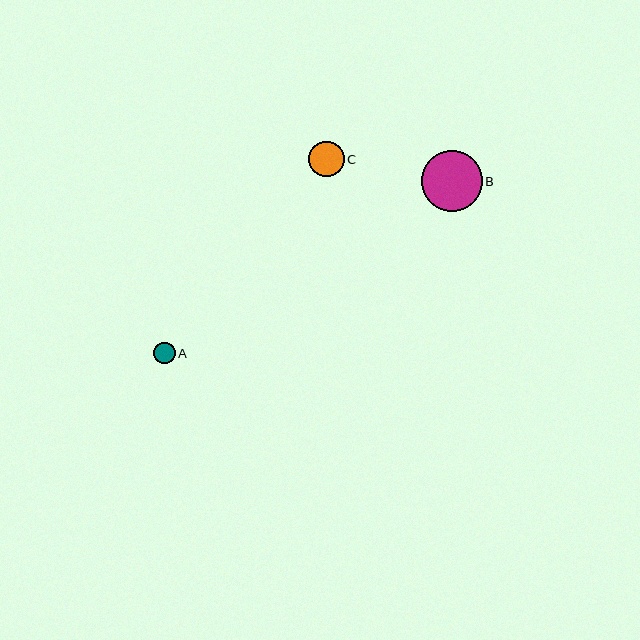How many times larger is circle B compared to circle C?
Circle B is approximately 1.7 times the size of circle C.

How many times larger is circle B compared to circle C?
Circle B is approximately 1.7 times the size of circle C.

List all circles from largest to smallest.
From largest to smallest: B, C, A.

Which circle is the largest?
Circle B is the largest with a size of approximately 60 pixels.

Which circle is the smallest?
Circle A is the smallest with a size of approximately 21 pixels.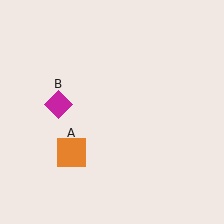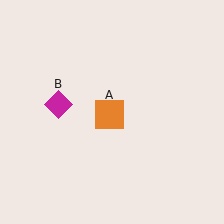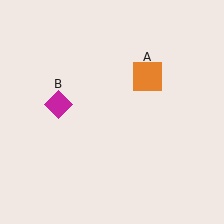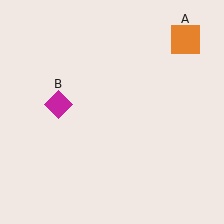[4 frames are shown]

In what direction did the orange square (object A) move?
The orange square (object A) moved up and to the right.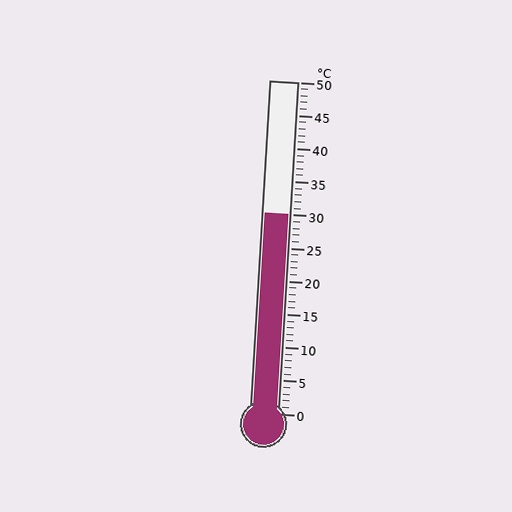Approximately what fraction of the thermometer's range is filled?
The thermometer is filled to approximately 60% of its range.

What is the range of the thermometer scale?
The thermometer scale ranges from 0°C to 50°C.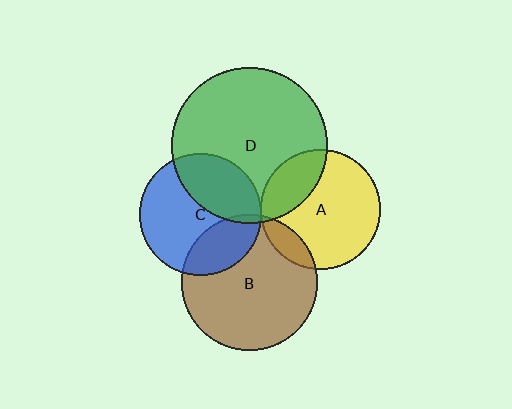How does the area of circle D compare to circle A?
Approximately 1.7 times.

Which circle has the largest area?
Circle D (green).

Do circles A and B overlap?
Yes.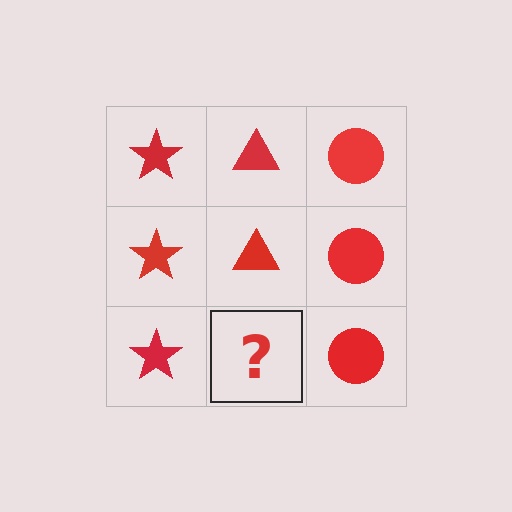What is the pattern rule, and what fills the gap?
The rule is that each column has a consistent shape. The gap should be filled with a red triangle.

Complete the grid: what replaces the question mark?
The question mark should be replaced with a red triangle.